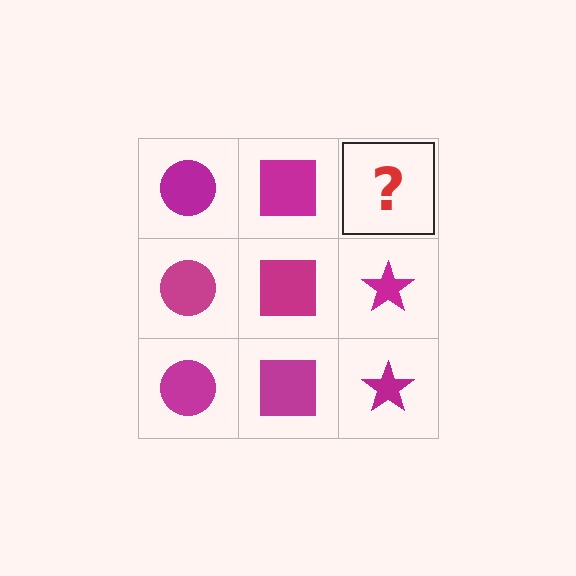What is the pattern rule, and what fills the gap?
The rule is that each column has a consistent shape. The gap should be filled with a magenta star.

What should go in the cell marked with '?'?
The missing cell should contain a magenta star.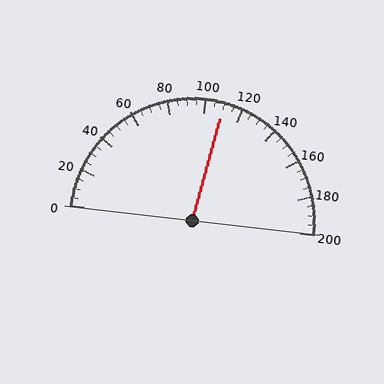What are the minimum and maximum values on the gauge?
The gauge ranges from 0 to 200.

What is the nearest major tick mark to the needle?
The nearest major tick mark is 120.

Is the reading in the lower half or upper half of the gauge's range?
The reading is in the upper half of the range (0 to 200).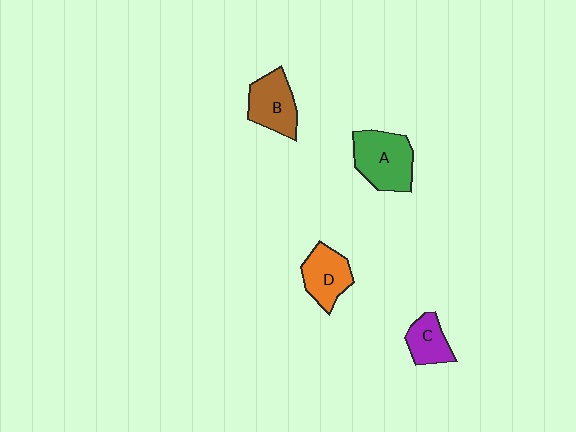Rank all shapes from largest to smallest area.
From largest to smallest: A (green), B (brown), D (orange), C (purple).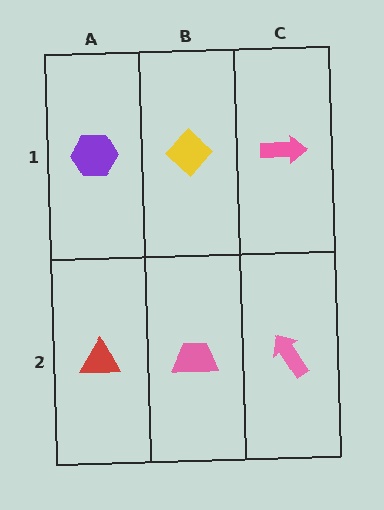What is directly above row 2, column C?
A pink arrow.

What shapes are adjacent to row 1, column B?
A pink trapezoid (row 2, column B), a purple hexagon (row 1, column A), a pink arrow (row 1, column C).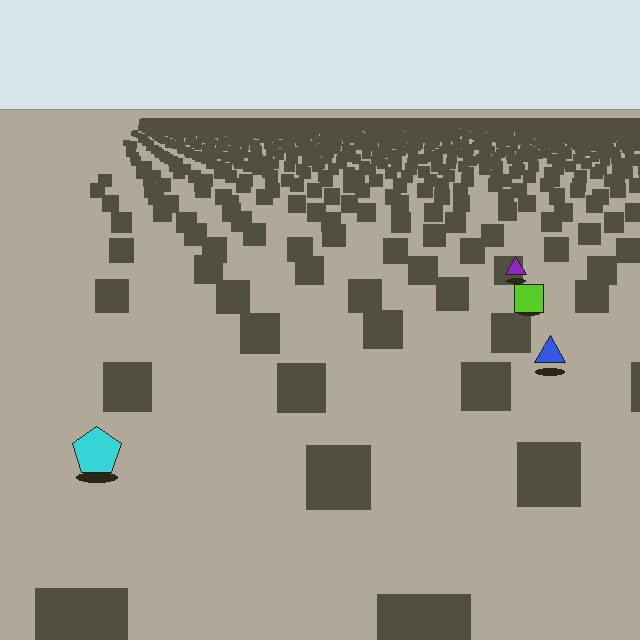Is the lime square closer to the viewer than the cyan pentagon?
No. The cyan pentagon is closer — you can tell from the texture gradient: the ground texture is coarser near it.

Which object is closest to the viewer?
The cyan pentagon is closest. The texture marks near it are larger and more spread out.